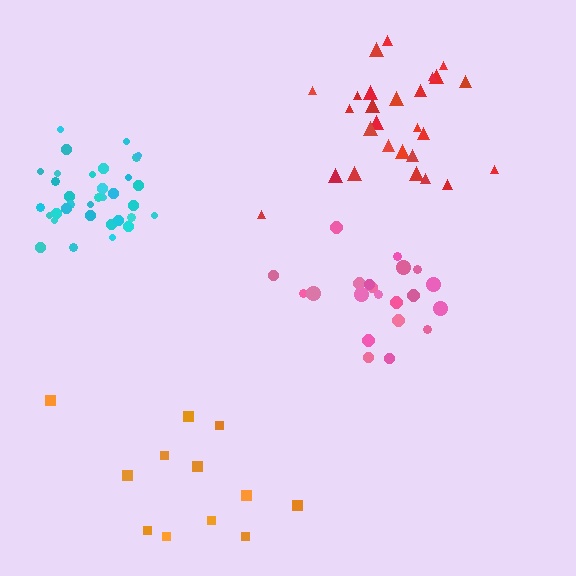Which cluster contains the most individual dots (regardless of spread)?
Cyan (34).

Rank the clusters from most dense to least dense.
cyan, pink, red, orange.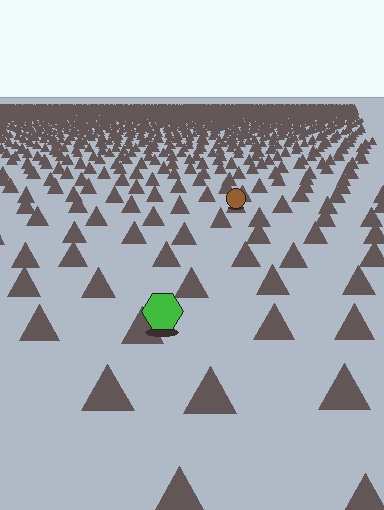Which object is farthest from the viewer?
The brown circle is farthest from the viewer. It appears smaller and the ground texture around it is denser.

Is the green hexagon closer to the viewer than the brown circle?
Yes. The green hexagon is closer — you can tell from the texture gradient: the ground texture is coarser near it.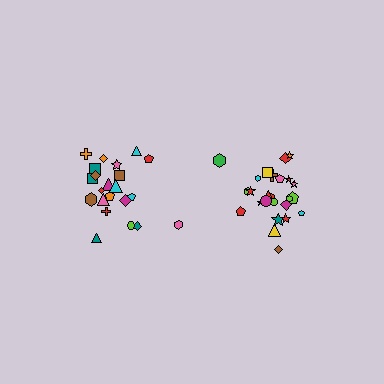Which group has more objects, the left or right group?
The right group.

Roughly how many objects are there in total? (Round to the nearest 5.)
Roughly 45 objects in total.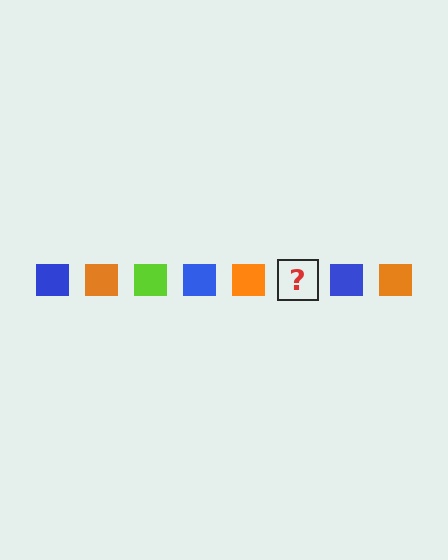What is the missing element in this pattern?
The missing element is a lime square.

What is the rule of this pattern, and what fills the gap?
The rule is that the pattern cycles through blue, orange, lime squares. The gap should be filled with a lime square.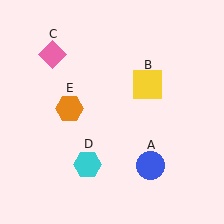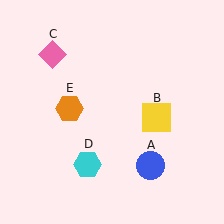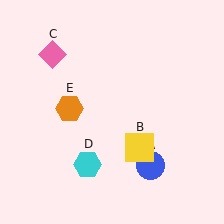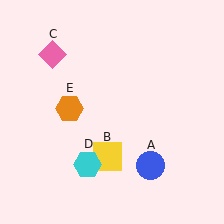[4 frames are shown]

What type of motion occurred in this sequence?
The yellow square (object B) rotated clockwise around the center of the scene.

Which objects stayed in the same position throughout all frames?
Blue circle (object A) and pink diamond (object C) and cyan hexagon (object D) and orange hexagon (object E) remained stationary.